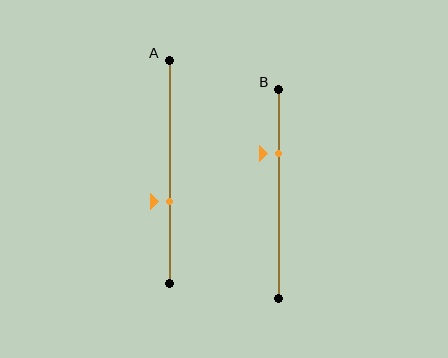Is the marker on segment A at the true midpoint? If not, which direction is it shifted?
No, the marker on segment A is shifted downward by about 13% of the segment length.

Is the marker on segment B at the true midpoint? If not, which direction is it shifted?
No, the marker on segment B is shifted upward by about 19% of the segment length.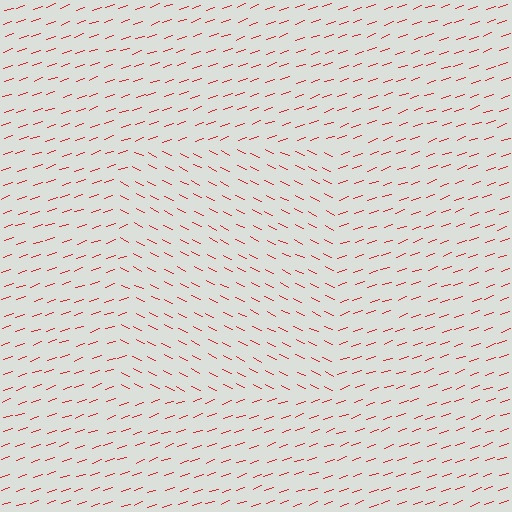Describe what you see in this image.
The image is filled with small red line segments. A rectangle region in the image has lines oriented differently from the surrounding lines, creating a visible texture boundary.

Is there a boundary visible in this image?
Yes, there is a texture boundary formed by a change in line orientation.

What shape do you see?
I see a rectangle.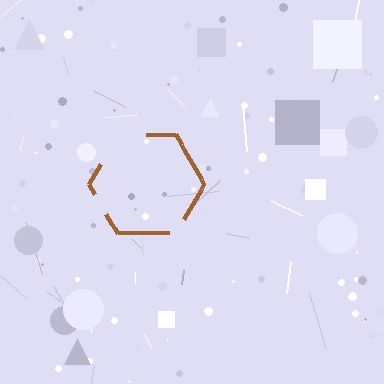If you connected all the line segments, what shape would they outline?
They would outline a hexagon.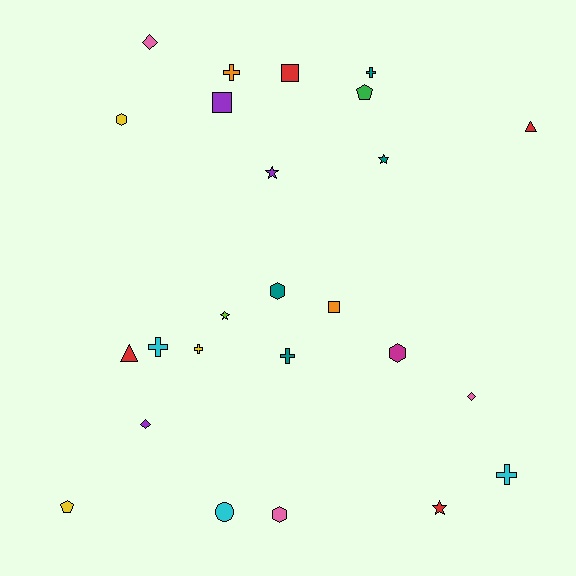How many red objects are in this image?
There are 4 red objects.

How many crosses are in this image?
There are 6 crosses.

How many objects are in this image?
There are 25 objects.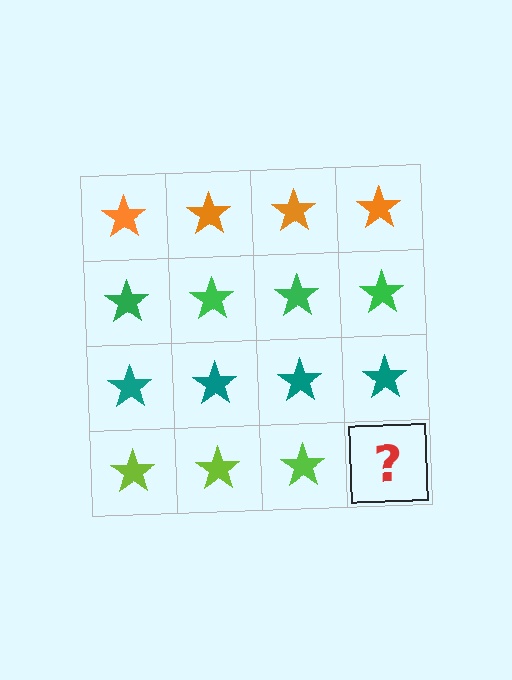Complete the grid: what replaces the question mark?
The question mark should be replaced with a lime star.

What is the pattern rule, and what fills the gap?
The rule is that each row has a consistent color. The gap should be filled with a lime star.